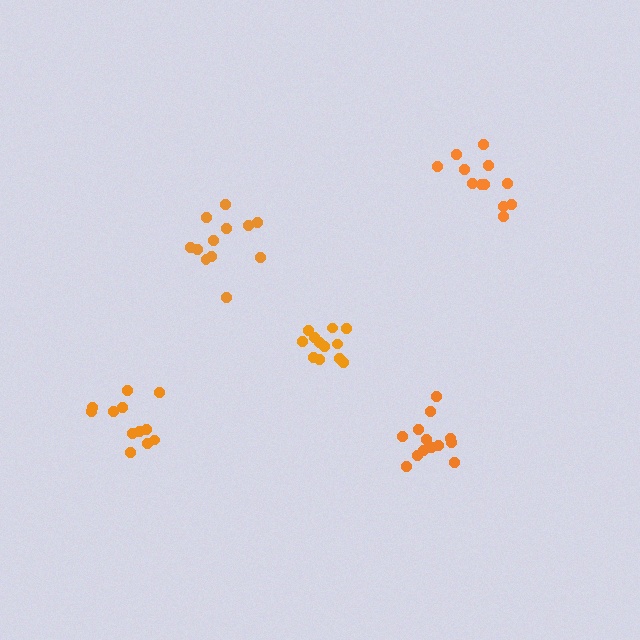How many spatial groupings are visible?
There are 5 spatial groupings.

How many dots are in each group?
Group 1: 13 dots, Group 2: 12 dots, Group 3: 12 dots, Group 4: 12 dots, Group 5: 12 dots (61 total).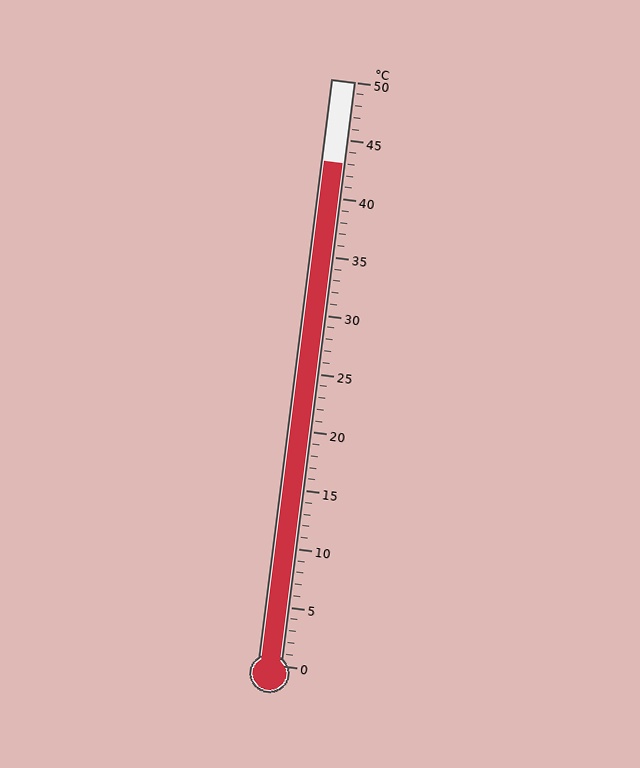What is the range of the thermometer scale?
The thermometer scale ranges from 0°C to 50°C.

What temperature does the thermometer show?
The thermometer shows approximately 43°C.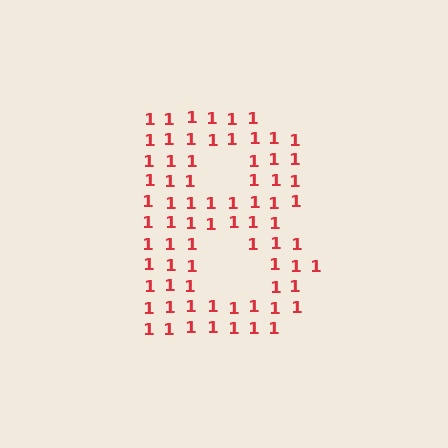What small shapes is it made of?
It is made of small digit 1's.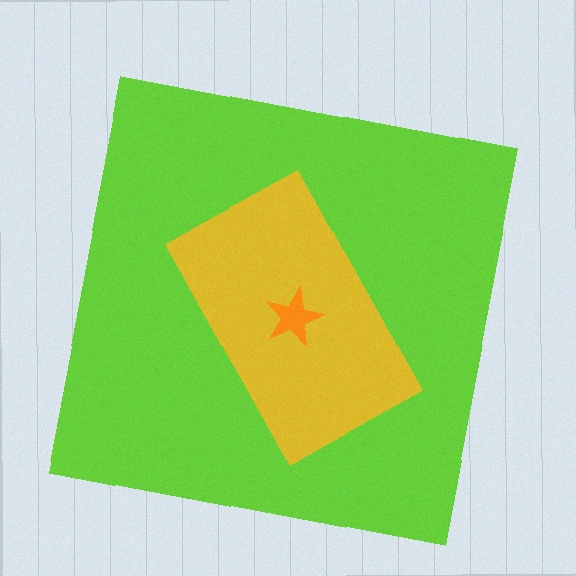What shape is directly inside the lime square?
The yellow rectangle.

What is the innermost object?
The orange star.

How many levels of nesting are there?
3.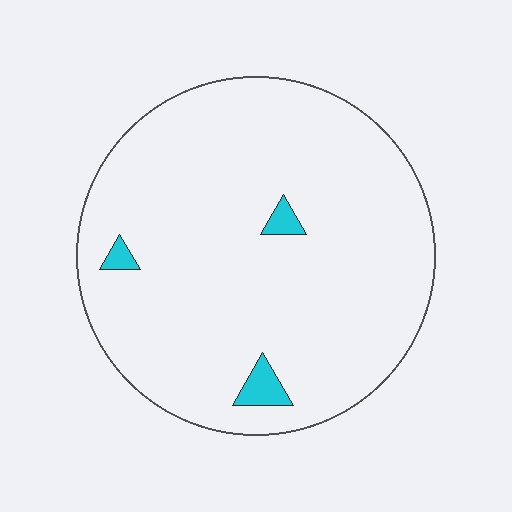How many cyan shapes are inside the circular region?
3.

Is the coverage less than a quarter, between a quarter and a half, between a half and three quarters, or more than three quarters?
Less than a quarter.